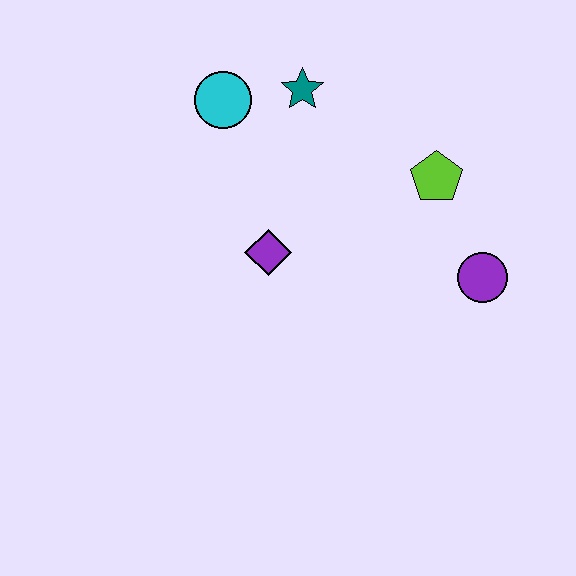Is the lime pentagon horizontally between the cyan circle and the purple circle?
Yes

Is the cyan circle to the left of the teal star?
Yes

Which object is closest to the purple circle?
The lime pentagon is closest to the purple circle.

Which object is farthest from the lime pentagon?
The cyan circle is farthest from the lime pentagon.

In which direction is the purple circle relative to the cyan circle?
The purple circle is to the right of the cyan circle.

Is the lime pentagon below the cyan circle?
Yes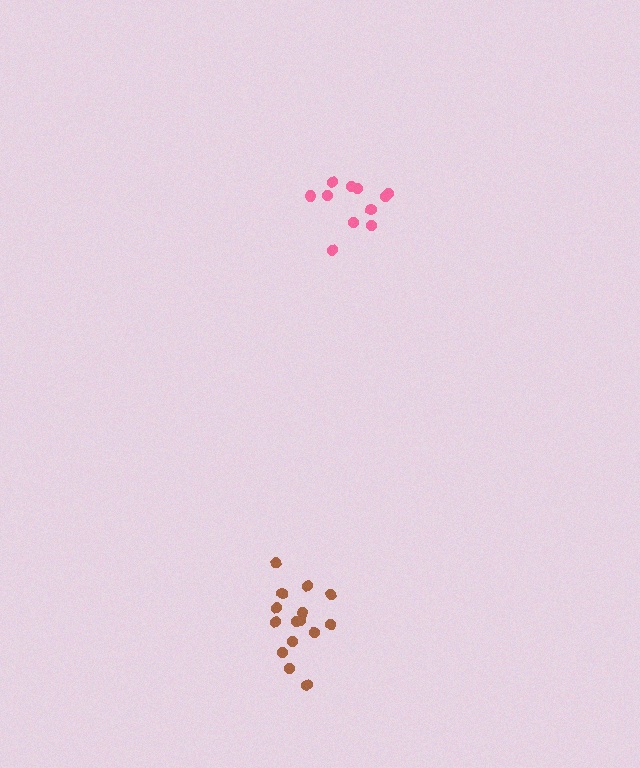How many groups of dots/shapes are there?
There are 2 groups.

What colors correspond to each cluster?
The clusters are colored: brown, pink.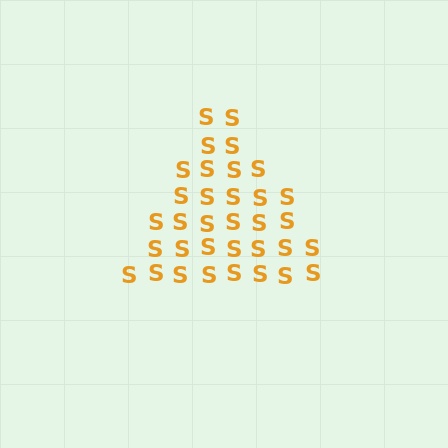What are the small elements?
The small elements are letter S's.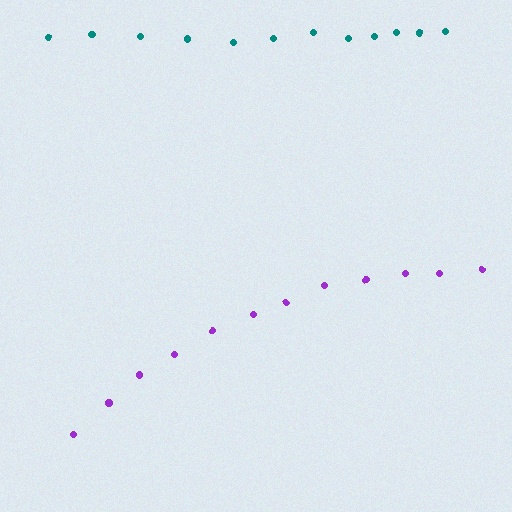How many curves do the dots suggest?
There are 2 distinct paths.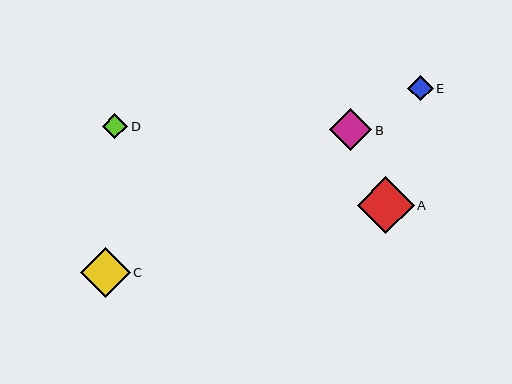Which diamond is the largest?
Diamond A is the largest with a size of approximately 57 pixels.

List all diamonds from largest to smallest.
From largest to smallest: A, C, B, E, D.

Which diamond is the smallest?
Diamond D is the smallest with a size of approximately 25 pixels.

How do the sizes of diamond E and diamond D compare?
Diamond E and diamond D are approximately the same size.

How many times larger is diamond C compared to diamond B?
Diamond C is approximately 1.2 times the size of diamond B.